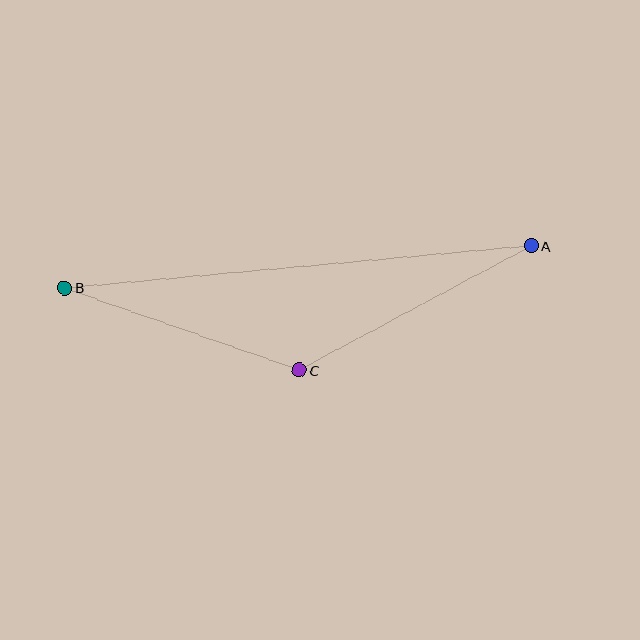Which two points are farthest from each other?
Points A and B are farthest from each other.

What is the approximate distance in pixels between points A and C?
The distance between A and C is approximately 263 pixels.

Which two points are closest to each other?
Points B and C are closest to each other.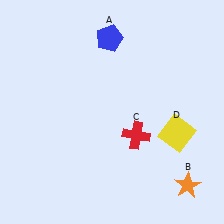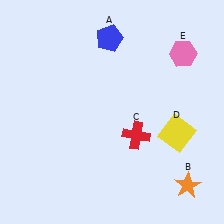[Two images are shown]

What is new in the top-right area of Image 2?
A pink hexagon (E) was added in the top-right area of Image 2.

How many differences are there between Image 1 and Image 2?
There is 1 difference between the two images.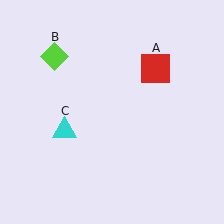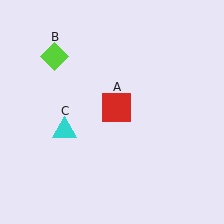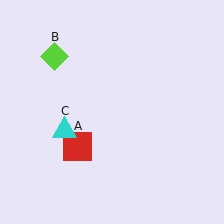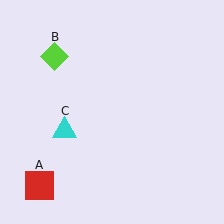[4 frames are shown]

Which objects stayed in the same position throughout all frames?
Lime diamond (object B) and cyan triangle (object C) remained stationary.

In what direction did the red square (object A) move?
The red square (object A) moved down and to the left.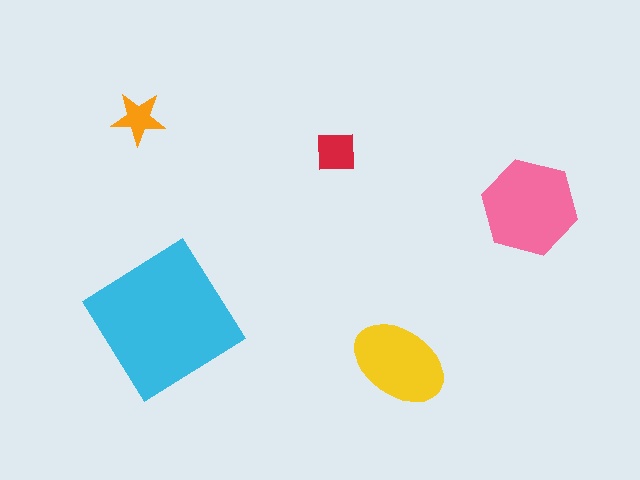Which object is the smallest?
The orange star.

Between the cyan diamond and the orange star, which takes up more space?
The cyan diamond.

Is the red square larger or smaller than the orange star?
Larger.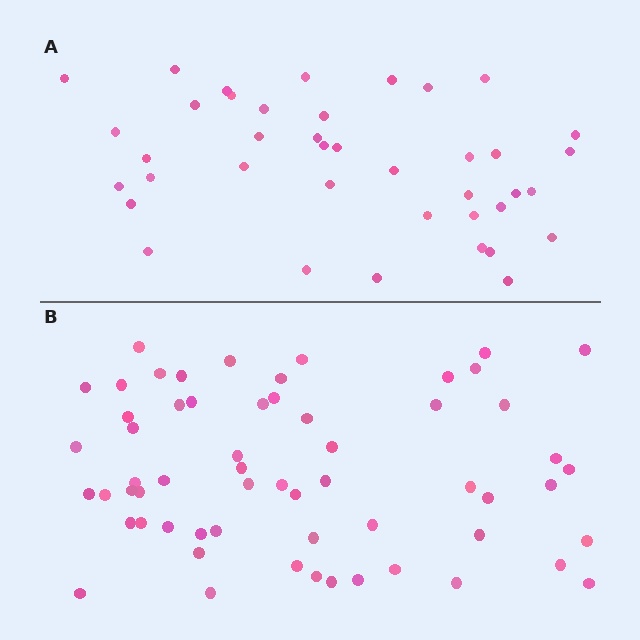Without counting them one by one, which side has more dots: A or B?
Region B (the bottom region) has more dots.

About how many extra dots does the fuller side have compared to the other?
Region B has approximately 20 more dots than region A.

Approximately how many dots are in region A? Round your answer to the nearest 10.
About 40 dots.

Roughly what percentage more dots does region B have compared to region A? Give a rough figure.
About 50% more.